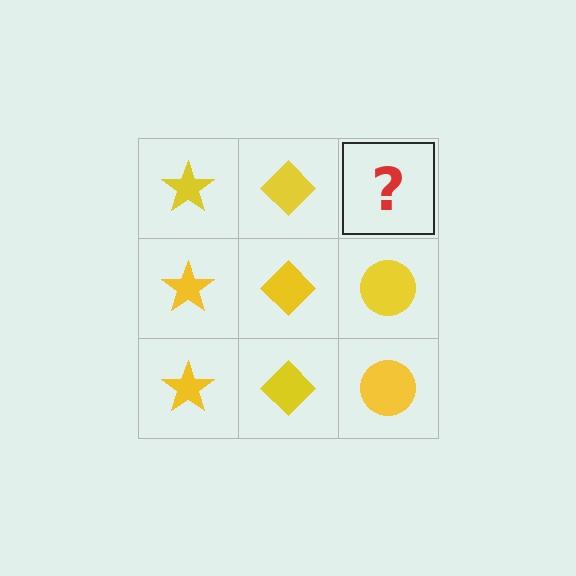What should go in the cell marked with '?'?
The missing cell should contain a yellow circle.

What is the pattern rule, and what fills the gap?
The rule is that each column has a consistent shape. The gap should be filled with a yellow circle.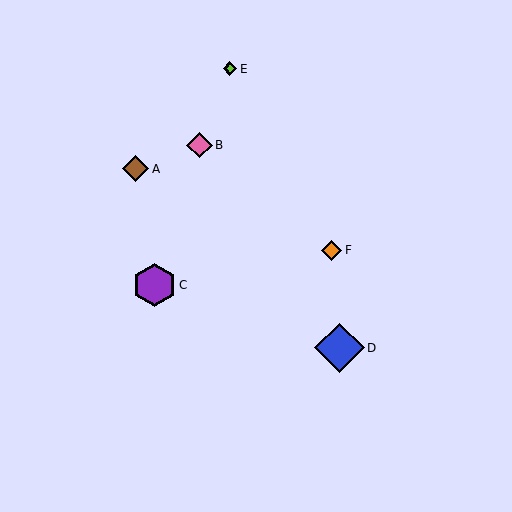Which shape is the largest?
The blue diamond (labeled D) is the largest.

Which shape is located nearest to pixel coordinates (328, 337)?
The blue diamond (labeled D) at (340, 348) is nearest to that location.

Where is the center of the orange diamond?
The center of the orange diamond is at (332, 250).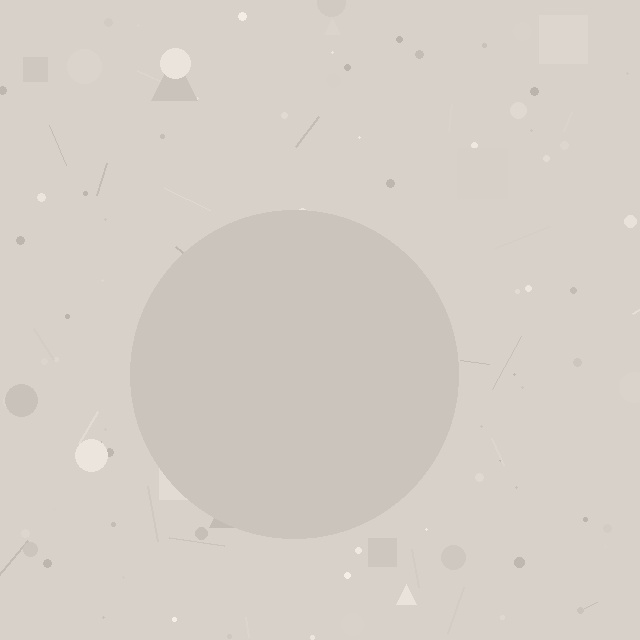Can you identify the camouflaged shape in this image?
The camouflaged shape is a circle.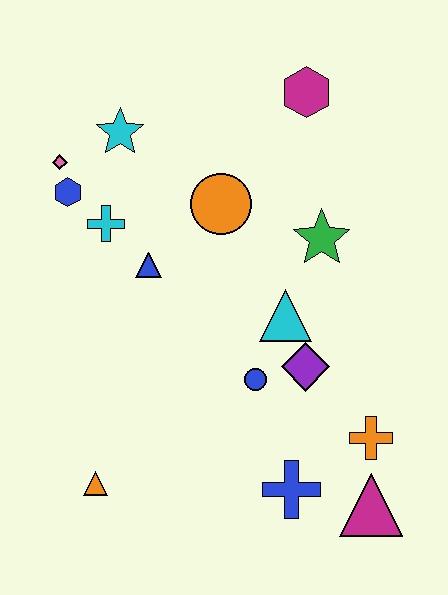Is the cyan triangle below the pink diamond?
Yes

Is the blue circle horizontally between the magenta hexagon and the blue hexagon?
Yes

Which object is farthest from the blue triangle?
The magenta triangle is farthest from the blue triangle.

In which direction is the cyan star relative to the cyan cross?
The cyan star is above the cyan cross.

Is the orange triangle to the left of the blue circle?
Yes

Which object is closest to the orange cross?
The magenta triangle is closest to the orange cross.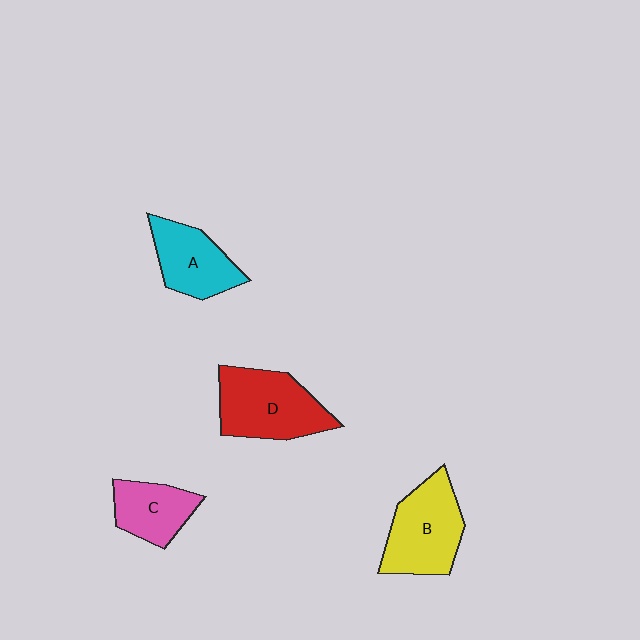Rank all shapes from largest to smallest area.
From largest to smallest: D (red), B (yellow), A (cyan), C (pink).